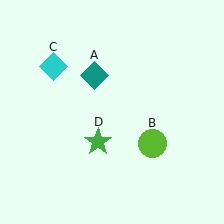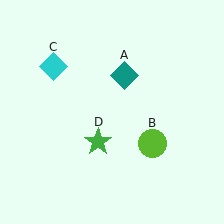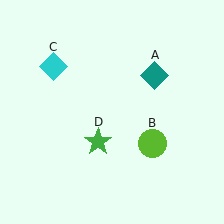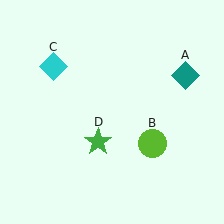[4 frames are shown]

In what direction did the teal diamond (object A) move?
The teal diamond (object A) moved right.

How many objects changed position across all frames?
1 object changed position: teal diamond (object A).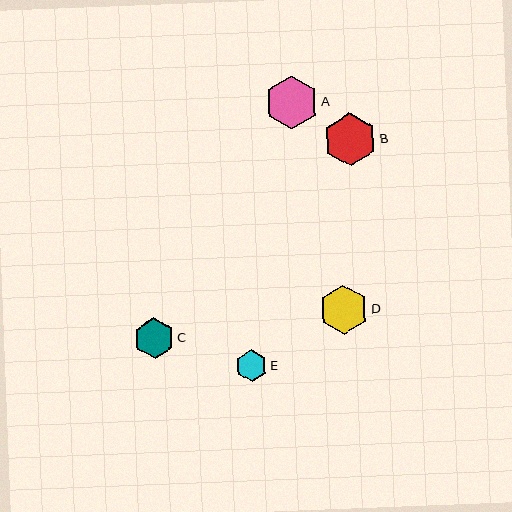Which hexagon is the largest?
Hexagon A is the largest with a size of approximately 53 pixels.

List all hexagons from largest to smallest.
From largest to smallest: A, B, D, C, E.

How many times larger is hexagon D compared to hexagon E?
Hexagon D is approximately 1.6 times the size of hexagon E.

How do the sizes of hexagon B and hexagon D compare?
Hexagon B and hexagon D are approximately the same size.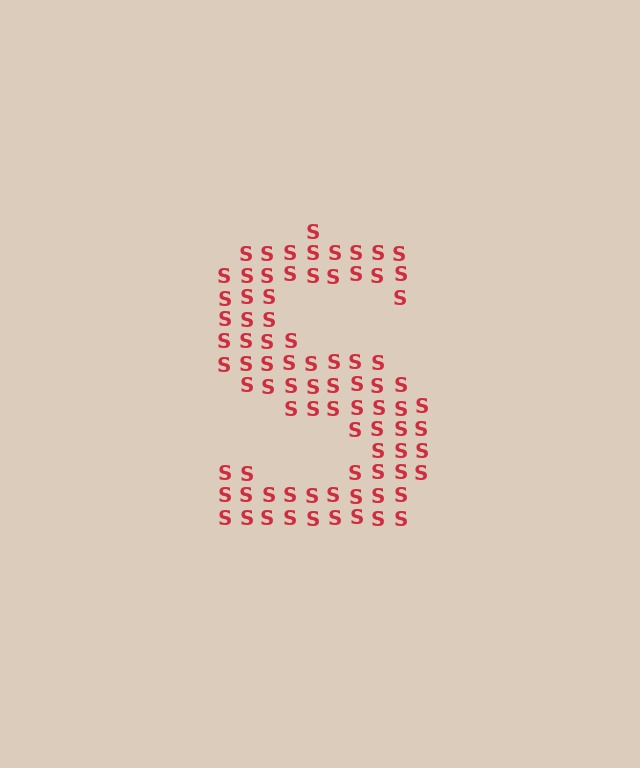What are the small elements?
The small elements are letter S's.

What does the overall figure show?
The overall figure shows the letter S.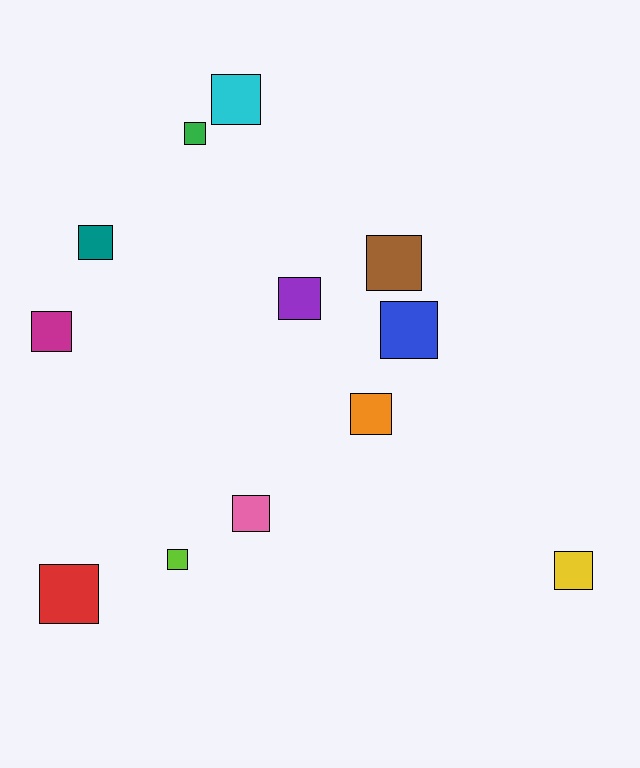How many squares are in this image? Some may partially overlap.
There are 12 squares.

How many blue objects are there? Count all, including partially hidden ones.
There is 1 blue object.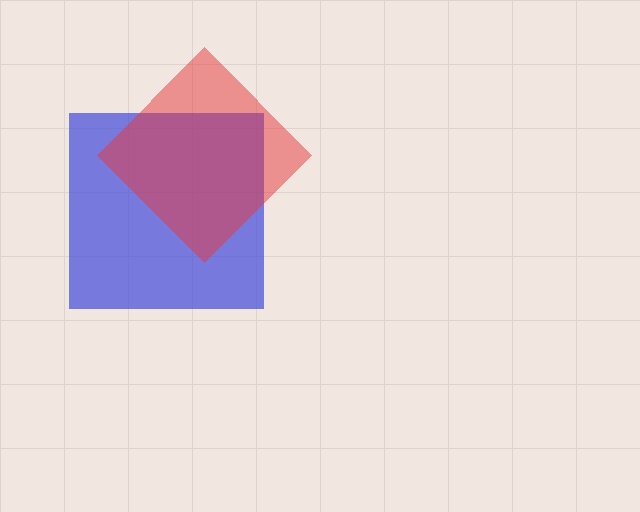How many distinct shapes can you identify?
There are 2 distinct shapes: a blue square, a red diamond.